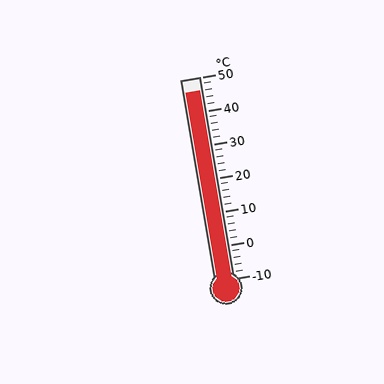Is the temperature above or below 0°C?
The temperature is above 0°C.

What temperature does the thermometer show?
The thermometer shows approximately 46°C.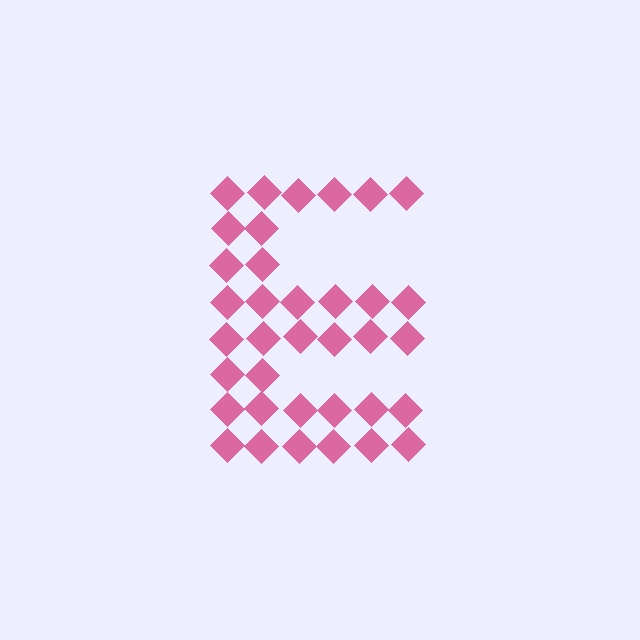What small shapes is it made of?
It is made of small diamonds.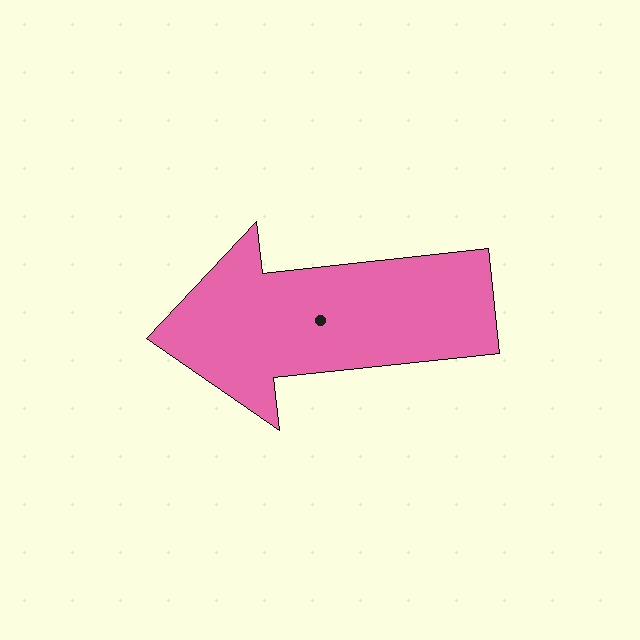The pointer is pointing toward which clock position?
Roughly 9 o'clock.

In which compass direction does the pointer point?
West.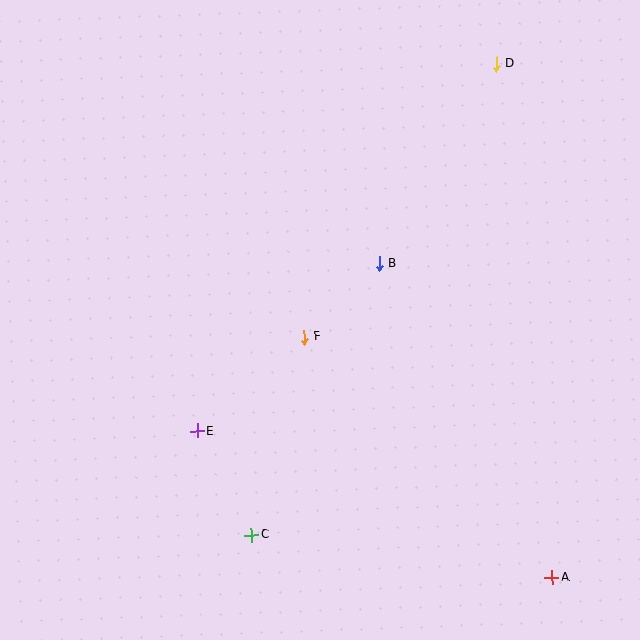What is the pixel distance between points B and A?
The distance between B and A is 358 pixels.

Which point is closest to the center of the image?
Point F at (304, 337) is closest to the center.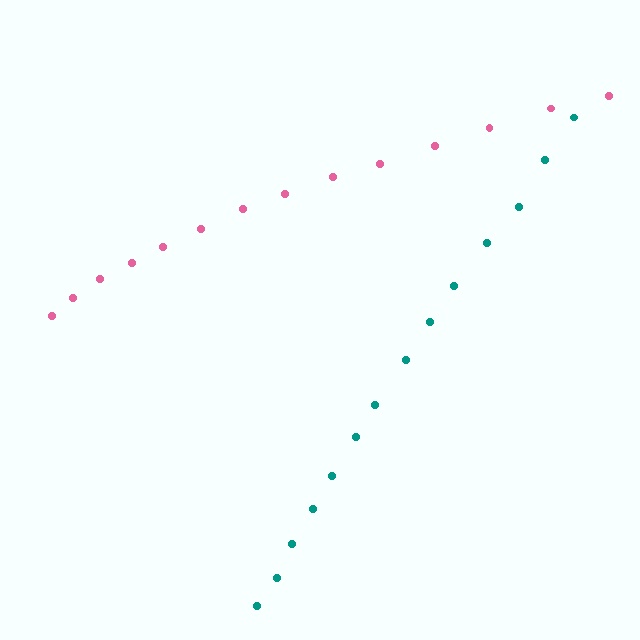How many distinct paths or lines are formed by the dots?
There are 2 distinct paths.